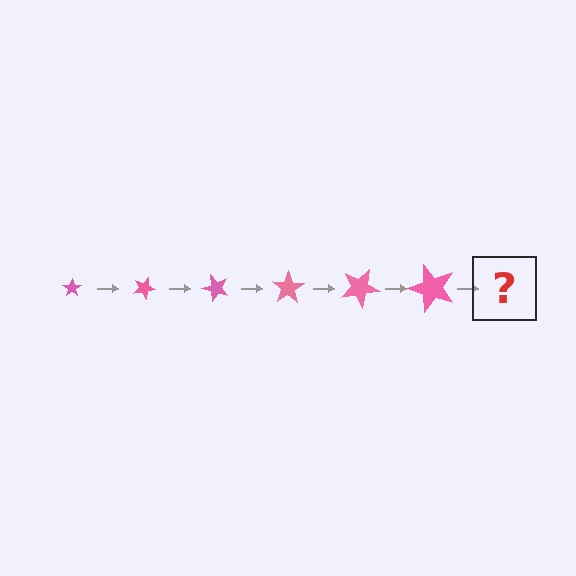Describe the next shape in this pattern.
It should be a star, larger than the previous one and rotated 150 degrees from the start.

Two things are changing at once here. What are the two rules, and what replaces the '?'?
The two rules are that the star grows larger each step and it rotates 25 degrees each step. The '?' should be a star, larger than the previous one and rotated 150 degrees from the start.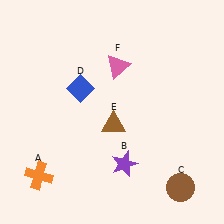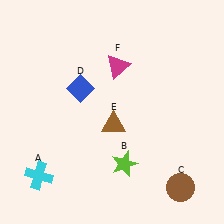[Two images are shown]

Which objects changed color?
A changed from orange to cyan. B changed from purple to lime. F changed from pink to magenta.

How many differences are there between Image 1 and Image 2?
There are 3 differences between the two images.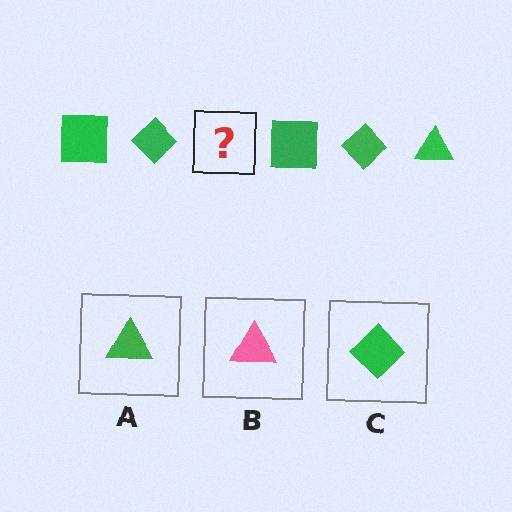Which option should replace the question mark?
Option A.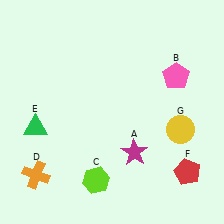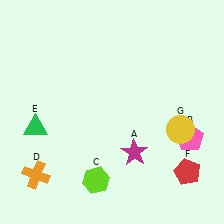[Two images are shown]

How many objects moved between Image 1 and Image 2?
1 object moved between the two images.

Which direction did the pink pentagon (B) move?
The pink pentagon (B) moved down.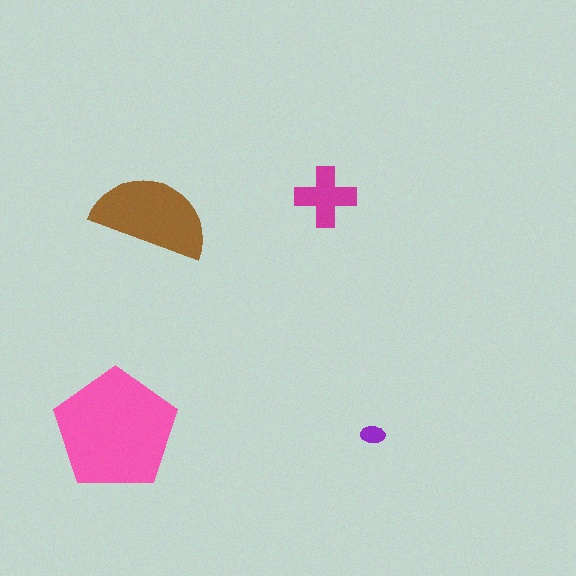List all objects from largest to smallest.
The pink pentagon, the brown semicircle, the magenta cross, the purple ellipse.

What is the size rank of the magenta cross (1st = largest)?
3rd.